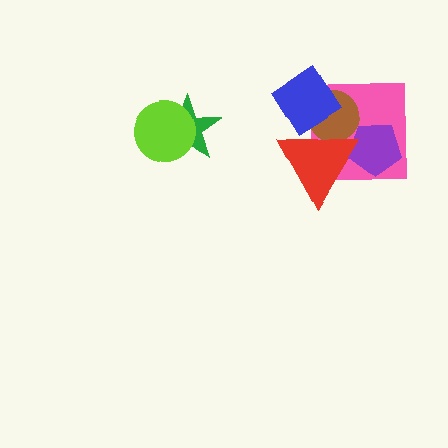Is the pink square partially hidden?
Yes, it is partially covered by another shape.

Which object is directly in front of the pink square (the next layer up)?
The purple pentagon is directly in front of the pink square.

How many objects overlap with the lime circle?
1 object overlaps with the lime circle.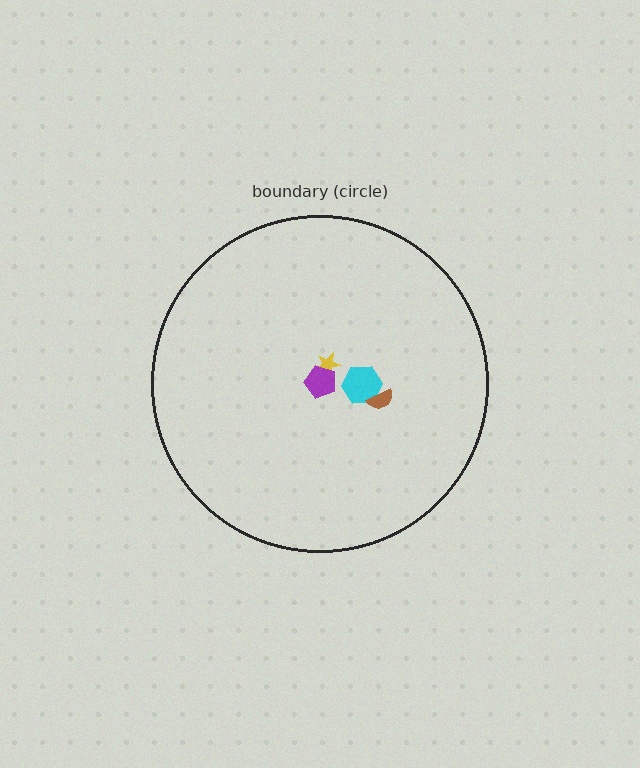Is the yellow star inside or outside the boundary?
Inside.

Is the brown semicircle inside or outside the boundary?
Inside.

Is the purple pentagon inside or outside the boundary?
Inside.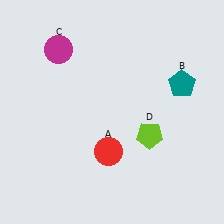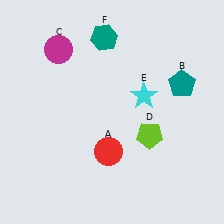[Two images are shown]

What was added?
A cyan star (E), a teal hexagon (F) were added in Image 2.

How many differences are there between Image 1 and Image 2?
There are 2 differences between the two images.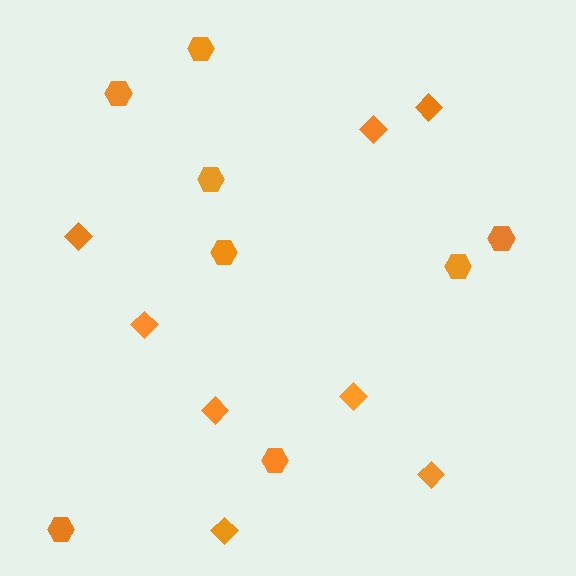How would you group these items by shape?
There are 2 groups: one group of diamonds (8) and one group of hexagons (8).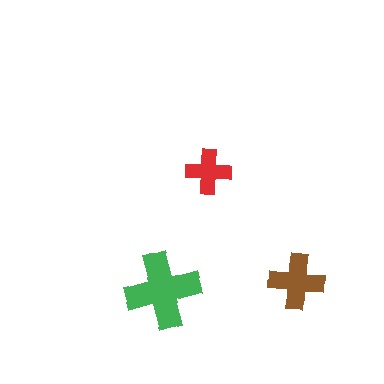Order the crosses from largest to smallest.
the green one, the brown one, the red one.